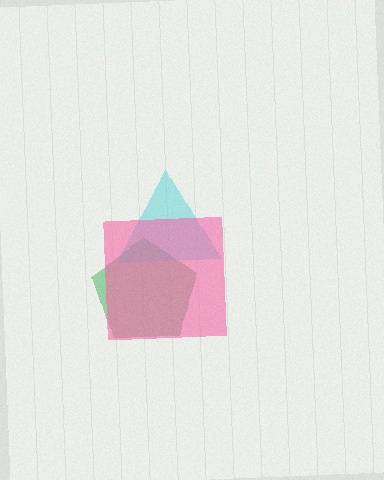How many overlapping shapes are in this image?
There are 3 overlapping shapes in the image.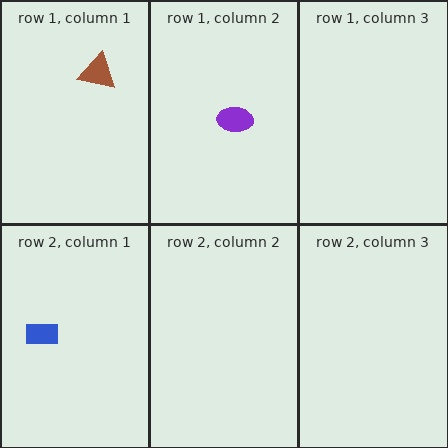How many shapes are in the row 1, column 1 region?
1.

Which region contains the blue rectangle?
The row 2, column 1 region.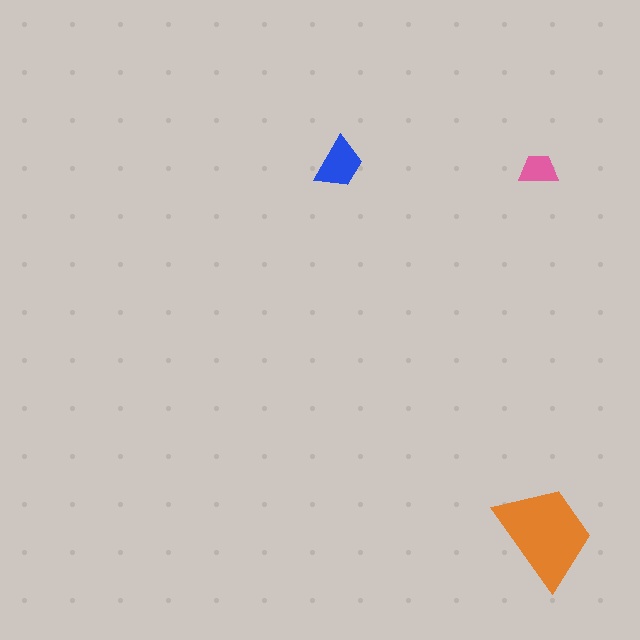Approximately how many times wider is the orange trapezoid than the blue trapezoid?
About 2 times wider.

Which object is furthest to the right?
The orange trapezoid is rightmost.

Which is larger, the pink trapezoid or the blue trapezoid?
The blue one.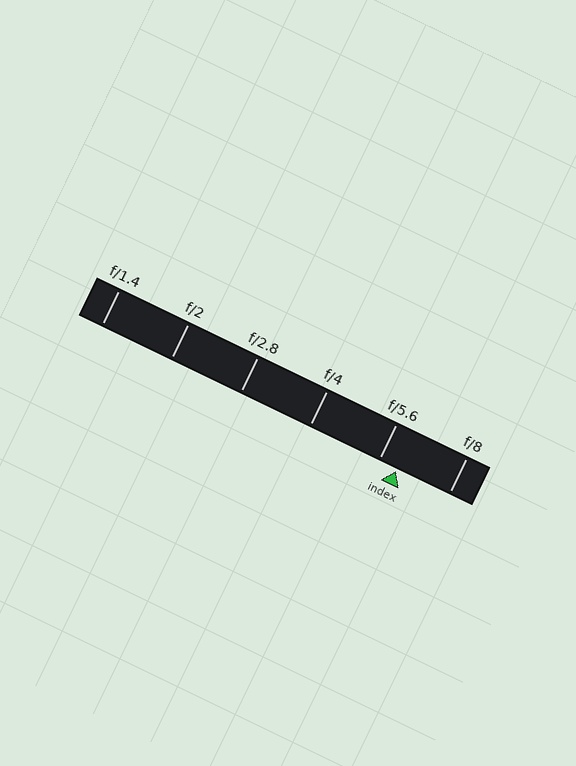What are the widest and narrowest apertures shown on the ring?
The widest aperture shown is f/1.4 and the narrowest is f/8.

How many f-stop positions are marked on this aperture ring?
There are 6 f-stop positions marked.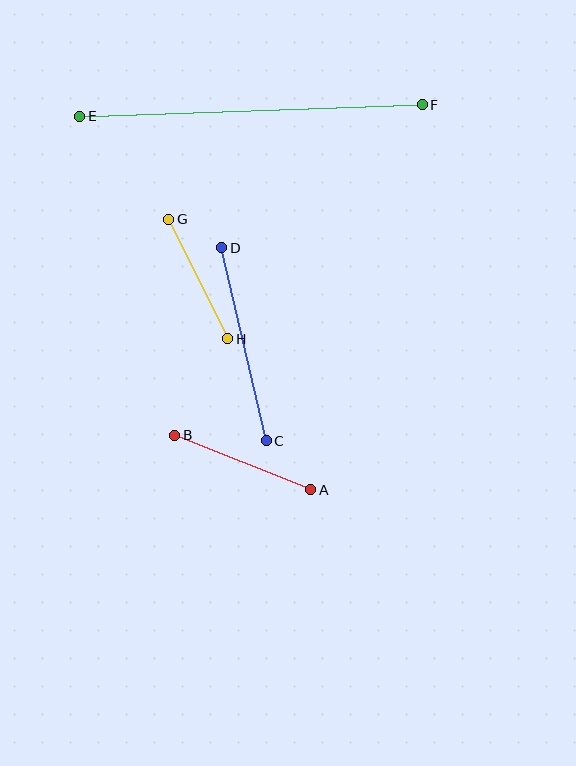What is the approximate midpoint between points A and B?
The midpoint is at approximately (243, 462) pixels.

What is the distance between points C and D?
The distance is approximately 198 pixels.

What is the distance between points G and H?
The distance is approximately 133 pixels.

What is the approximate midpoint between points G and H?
The midpoint is at approximately (198, 279) pixels.